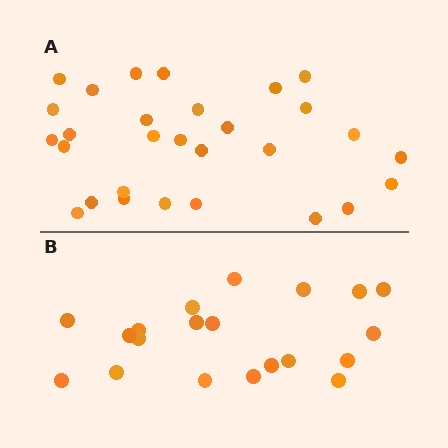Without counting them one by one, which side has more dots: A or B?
Region A (the top region) has more dots.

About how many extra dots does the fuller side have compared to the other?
Region A has roughly 8 or so more dots than region B.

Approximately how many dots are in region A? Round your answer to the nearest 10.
About 30 dots. (The exact count is 29, which rounds to 30.)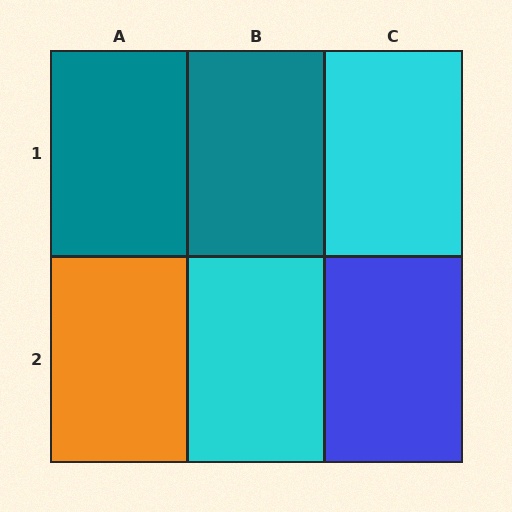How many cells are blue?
1 cell is blue.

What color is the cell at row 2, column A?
Orange.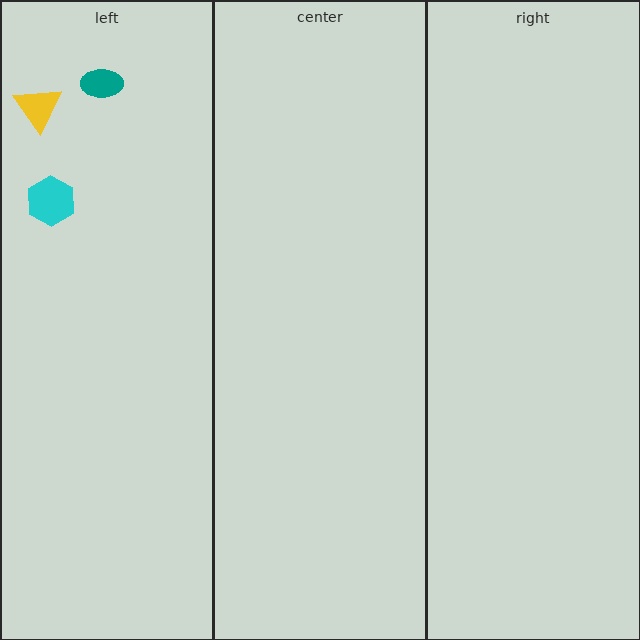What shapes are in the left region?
The cyan hexagon, the teal ellipse, the yellow triangle.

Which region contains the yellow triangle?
The left region.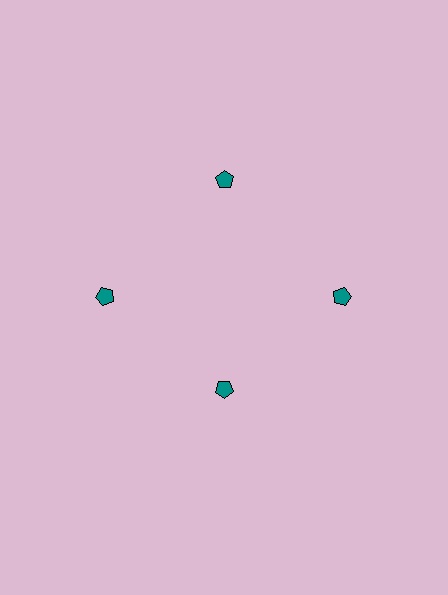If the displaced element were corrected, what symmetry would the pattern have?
It would have 4-fold rotational symmetry — the pattern would map onto itself every 90 degrees.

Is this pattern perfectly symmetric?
No. The 4 teal pentagons are arranged in a ring, but one element near the 6 o'clock position is pulled inward toward the center, breaking the 4-fold rotational symmetry.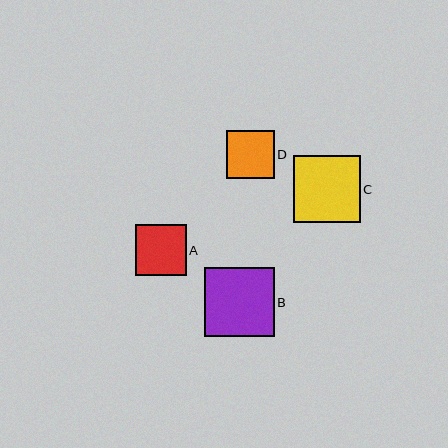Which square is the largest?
Square B is the largest with a size of approximately 70 pixels.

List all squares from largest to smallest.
From largest to smallest: B, C, A, D.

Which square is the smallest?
Square D is the smallest with a size of approximately 48 pixels.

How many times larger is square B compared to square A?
Square B is approximately 1.4 times the size of square A.